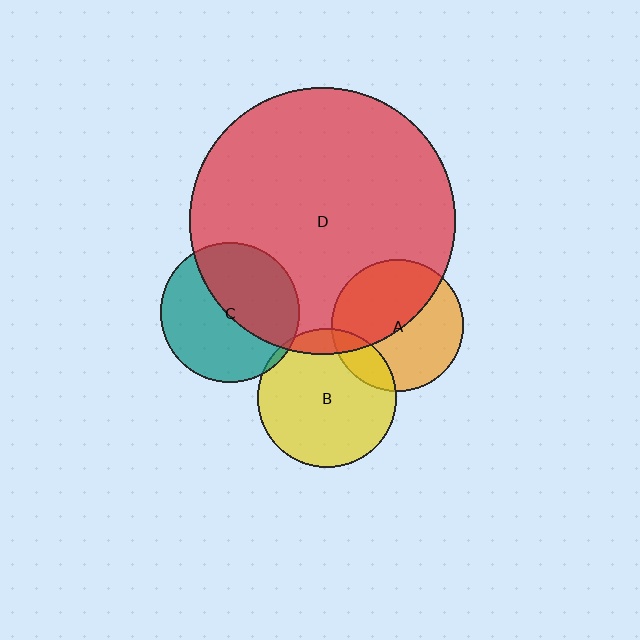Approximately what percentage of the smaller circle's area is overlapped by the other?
Approximately 5%.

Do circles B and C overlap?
Yes.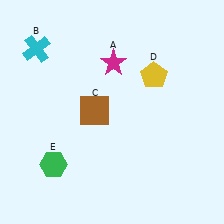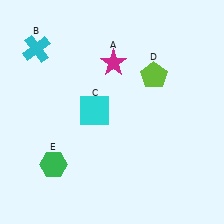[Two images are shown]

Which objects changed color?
C changed from brown to cyan. D changed from yellow to lime.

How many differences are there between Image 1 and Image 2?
There are 2 differences between the two images.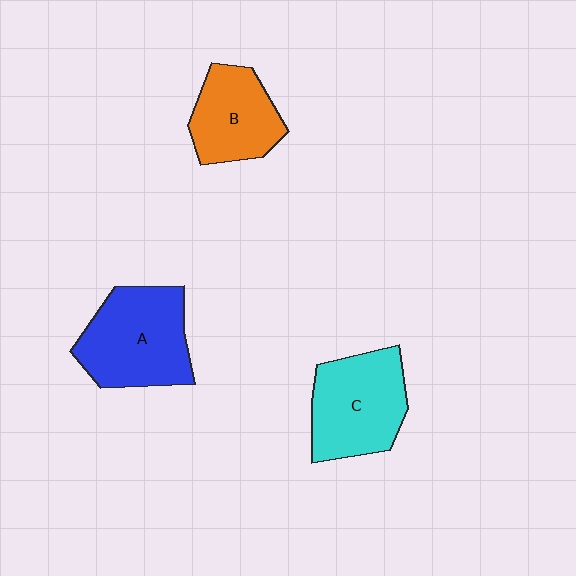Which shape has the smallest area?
Shape B (orange).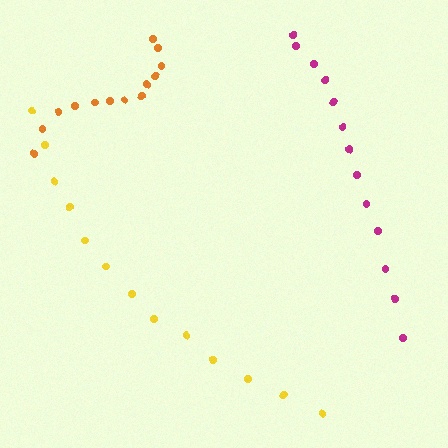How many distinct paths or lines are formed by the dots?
There are 3 distinct paths.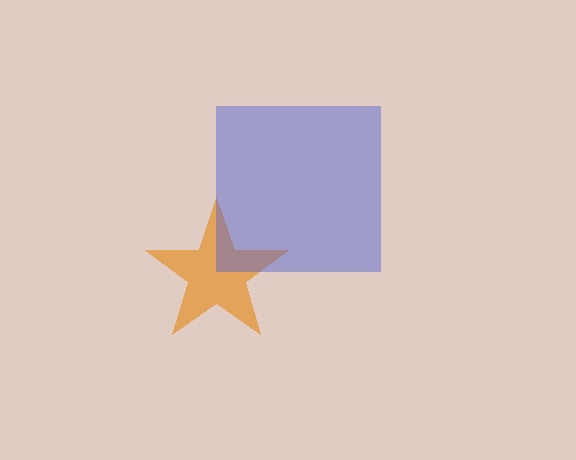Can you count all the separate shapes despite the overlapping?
Yes, there are 2 separate shapes.